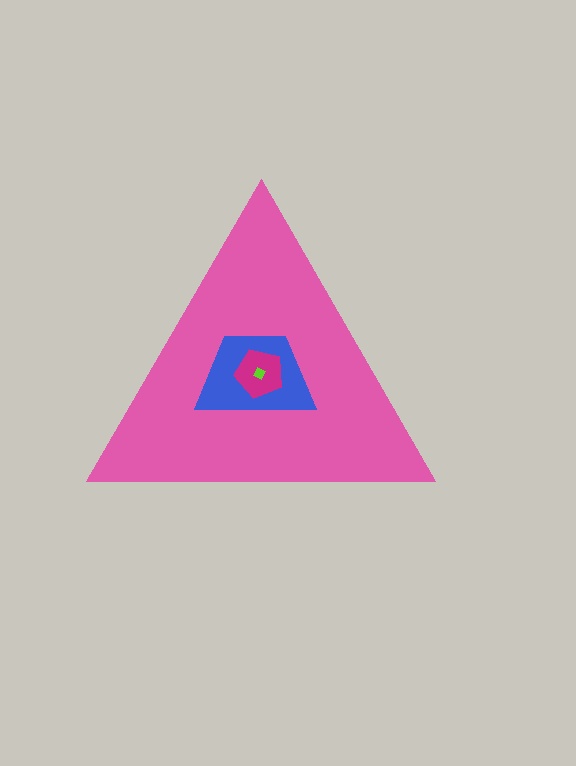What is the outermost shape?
The pink triangle.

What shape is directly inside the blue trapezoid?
The magenta pentagon.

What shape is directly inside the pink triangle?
The blue trapezoid.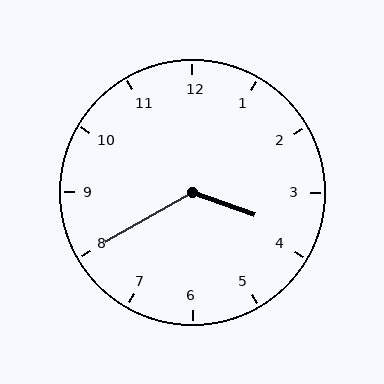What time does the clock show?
3:40.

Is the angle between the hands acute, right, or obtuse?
It is obtuse.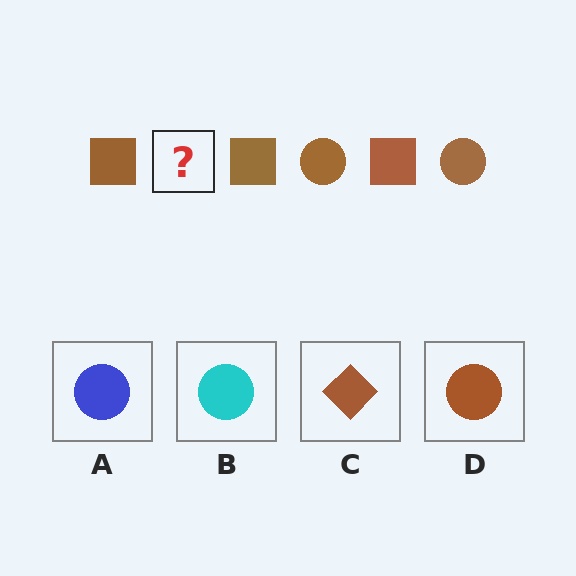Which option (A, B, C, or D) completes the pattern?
D.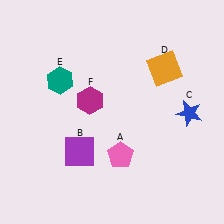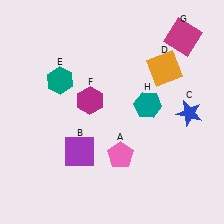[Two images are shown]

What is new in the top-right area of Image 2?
A magenta square (G) was added in the top-right area of Image 2.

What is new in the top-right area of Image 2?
A teal hexagon (H) was added in the top-right area of Image 2.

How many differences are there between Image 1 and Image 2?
There are 2 differences between the two images.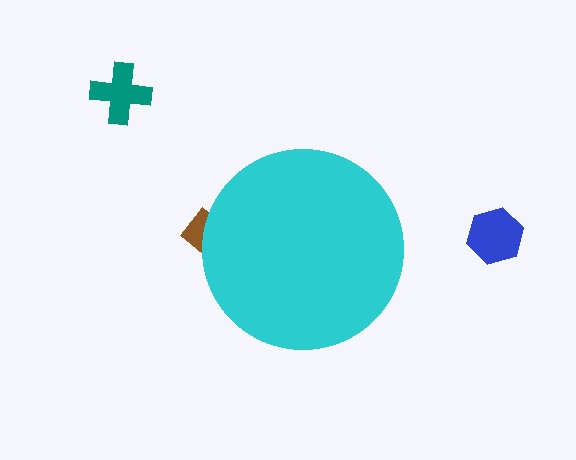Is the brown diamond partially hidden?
Yes, the brown diamond is partially hidden behind the cyan circle.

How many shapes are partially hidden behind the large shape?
1 shape is partially hidden.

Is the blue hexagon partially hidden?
No, the blue hexagon is fully visible.